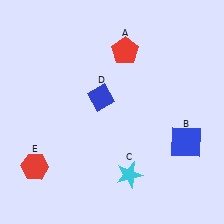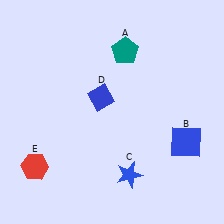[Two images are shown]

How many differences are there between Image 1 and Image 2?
There are 2 differences between the two images.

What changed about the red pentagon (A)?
In Image 1, A is red. In Image 2, it changed to teal.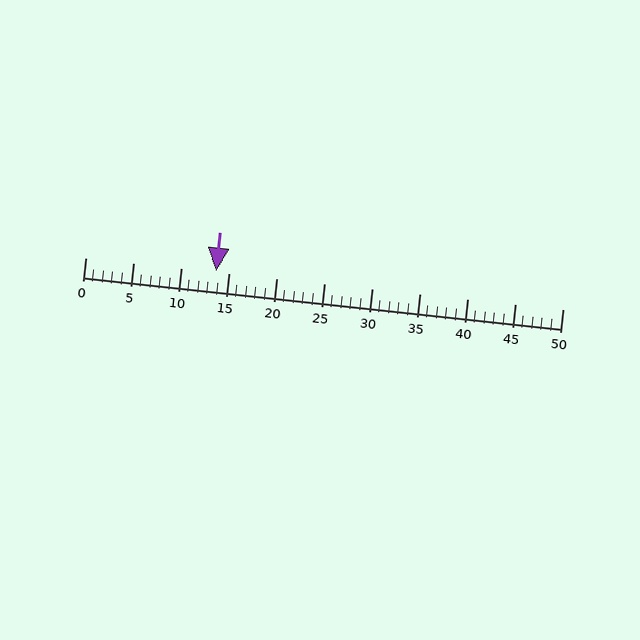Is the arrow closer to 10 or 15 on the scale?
The arrow is closer to 15.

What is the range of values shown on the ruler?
The ruler shows values from 0 to 50.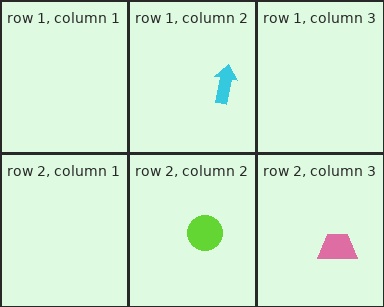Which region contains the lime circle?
The row 2, column 2 region.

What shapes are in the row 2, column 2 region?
The lime circle.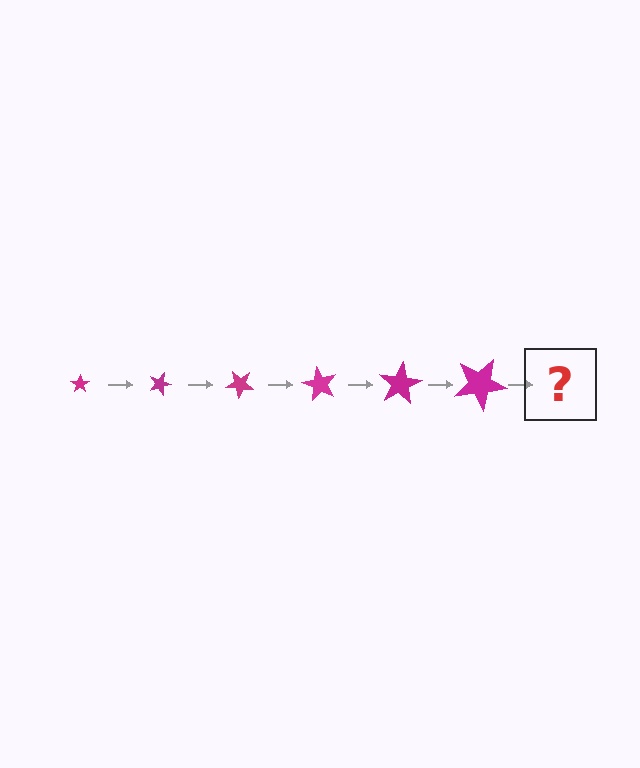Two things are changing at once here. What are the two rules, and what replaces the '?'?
The two rules are that the star grows larger each step and it rotates 20 degrees each step. The '?' should be a star, larger than the previous one and rotated 120 degrees from the start.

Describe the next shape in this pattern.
It should be a star, larger than the previous one and rotated 120 degrees from the start.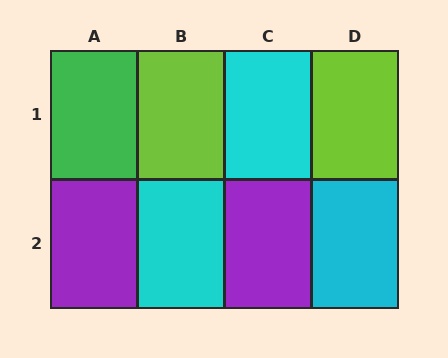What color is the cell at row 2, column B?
Cyan.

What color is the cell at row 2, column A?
Purple.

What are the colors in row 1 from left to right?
Green, lime, cyan, lime.